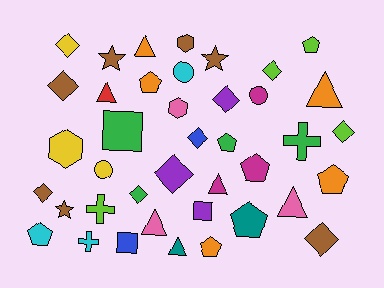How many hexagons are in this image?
There are 3 hexagons.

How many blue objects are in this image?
There are 2 blue objects.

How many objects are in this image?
There are 40 objects.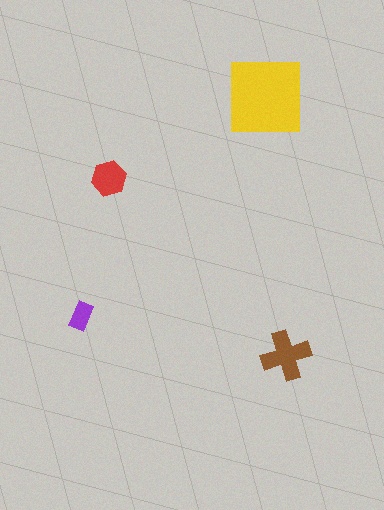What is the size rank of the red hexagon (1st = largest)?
3rd.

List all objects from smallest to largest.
The purple rectangle, the red hexagon, the brown cross, the yellow square.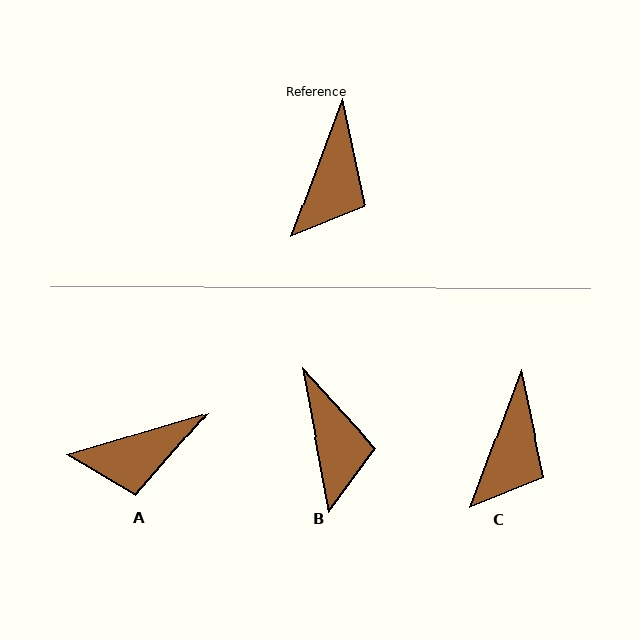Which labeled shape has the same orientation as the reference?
C.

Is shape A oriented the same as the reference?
No, it is off by about 53 degrees.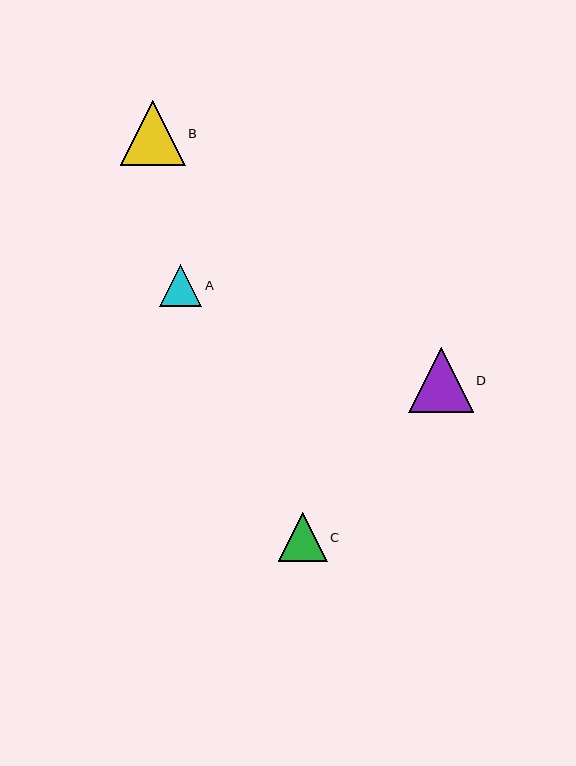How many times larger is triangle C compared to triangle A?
Triangle C is approximately 1.2 times the size of triangle A.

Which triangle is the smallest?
Triangle A is the smallest with a size of approximately 42 pixels.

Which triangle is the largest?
Triangle B is the largest with a size of approximately 65 pixels.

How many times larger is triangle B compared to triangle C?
Triangle B is approximately 1.3 times the size of triangle C.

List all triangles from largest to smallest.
From largest to smallest: B, D, C, A.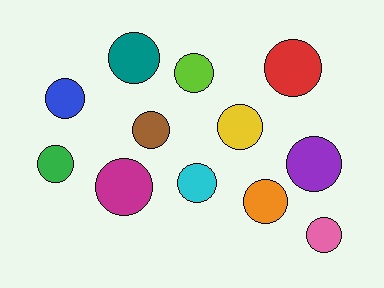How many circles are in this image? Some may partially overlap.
There are 12 circles.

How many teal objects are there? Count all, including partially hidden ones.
There is 1 teal object.